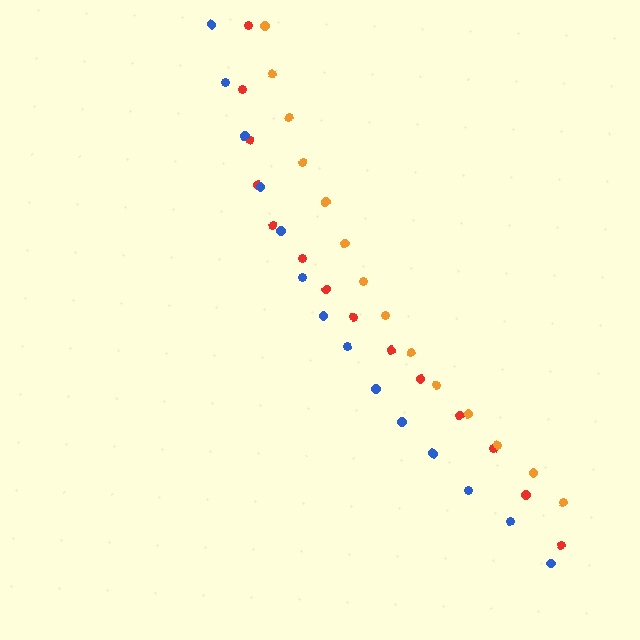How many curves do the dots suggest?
There are 3 distinct paths.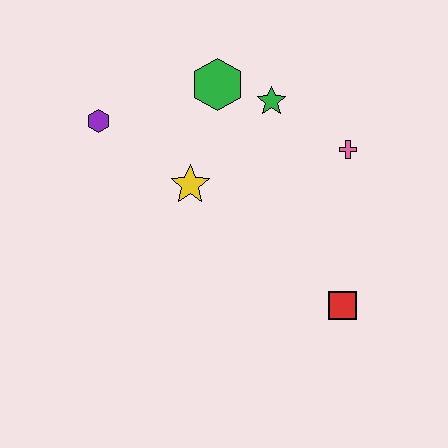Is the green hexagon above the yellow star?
Yes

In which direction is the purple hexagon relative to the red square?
The purple hexagon is to the left of the red square.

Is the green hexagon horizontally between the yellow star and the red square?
Yes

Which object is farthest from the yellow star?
The red square is farthest from the yellow star.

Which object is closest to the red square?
The pink cross is closest to the red square.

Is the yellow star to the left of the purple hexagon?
No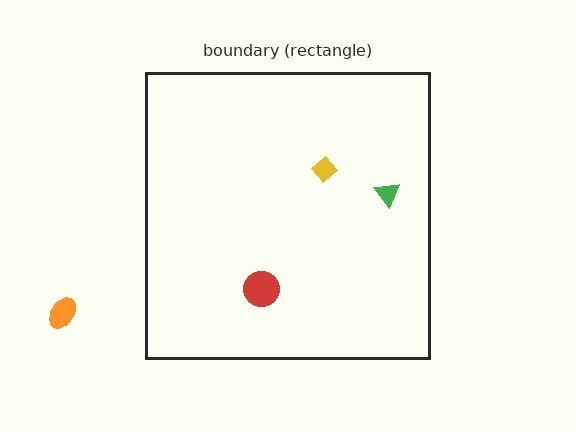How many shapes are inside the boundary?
3 inside, 1 outside.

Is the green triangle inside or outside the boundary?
Inside.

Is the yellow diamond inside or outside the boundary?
Inside.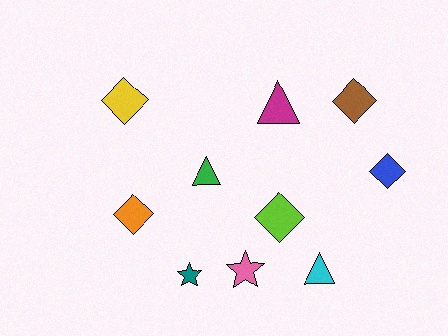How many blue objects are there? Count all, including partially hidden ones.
There is 1 blue object.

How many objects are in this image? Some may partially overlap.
There are 10 objects.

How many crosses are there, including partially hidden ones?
There are no crosses.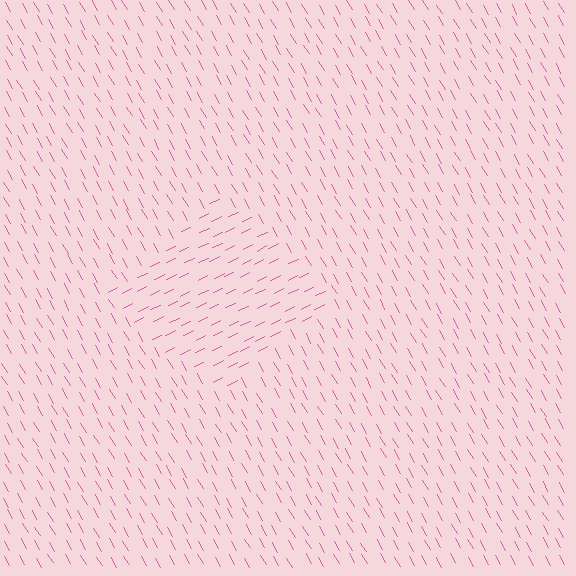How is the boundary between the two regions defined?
The boundary is defined purely by a change in line orientation (approximately 86 degrees difference). All lines are the same color and thickness.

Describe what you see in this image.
The image is filled with small pink line segments. A diamond region in the image has lines oriented differently from the surrounding lines, creating a visible texture boundary.